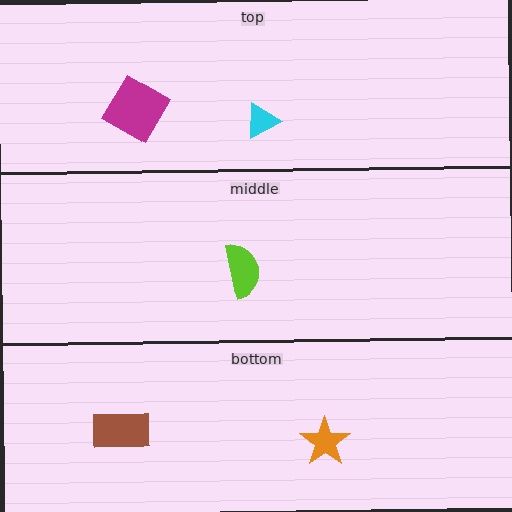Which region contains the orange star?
The bottom region.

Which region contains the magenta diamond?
The top region.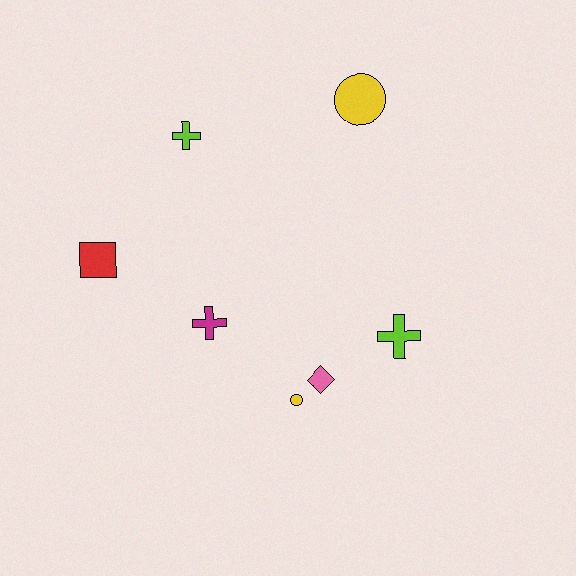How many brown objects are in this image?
There are no brown objects.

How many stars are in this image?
There are no stars.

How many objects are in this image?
There are 7 objects.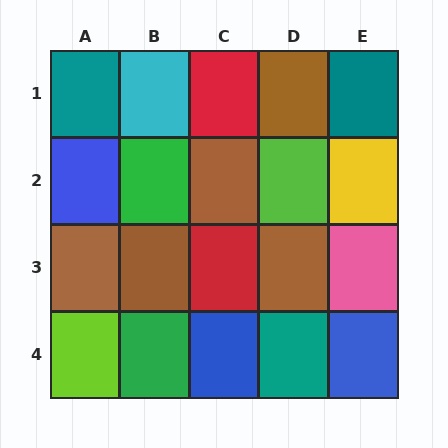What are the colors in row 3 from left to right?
Brown, brown, red, brown, pink.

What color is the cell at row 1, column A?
Teal.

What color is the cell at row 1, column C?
Red.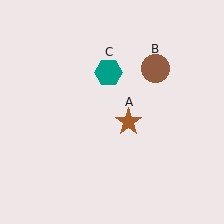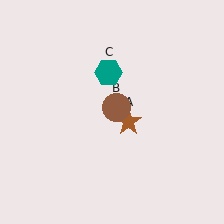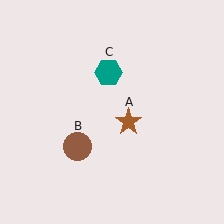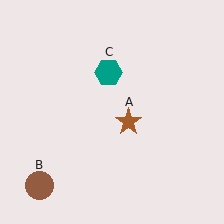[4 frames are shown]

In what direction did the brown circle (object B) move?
The brown circle (object B) moved down and to the left.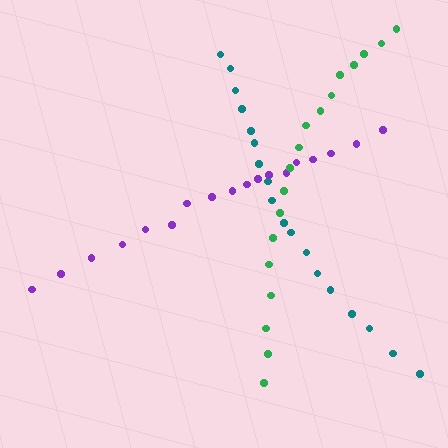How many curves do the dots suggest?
There are 3 distinct paths.